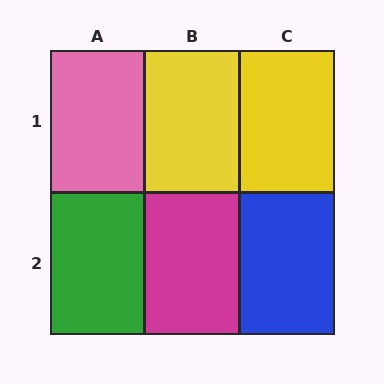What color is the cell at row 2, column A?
Green.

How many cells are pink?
1 cell is pink.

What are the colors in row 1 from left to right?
Pink, yellow, yellow.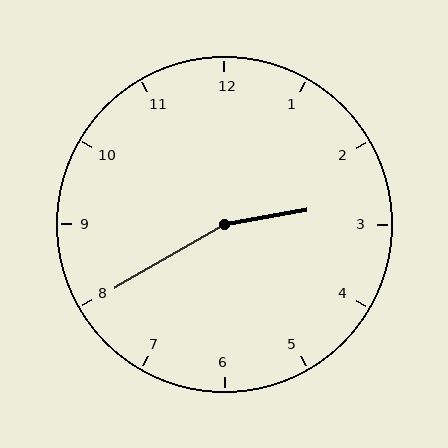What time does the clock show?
2:40.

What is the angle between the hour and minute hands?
Approximately 160 degrees.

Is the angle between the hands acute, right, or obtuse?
It is obtuse.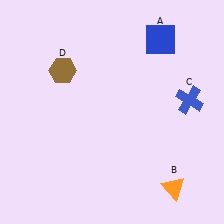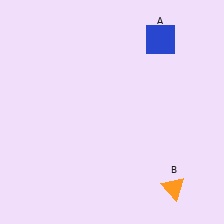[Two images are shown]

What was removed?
The blue cross (C), the brown hexagon (D) were removed in Image 2.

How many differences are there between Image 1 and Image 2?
There are 2 differences between the two images.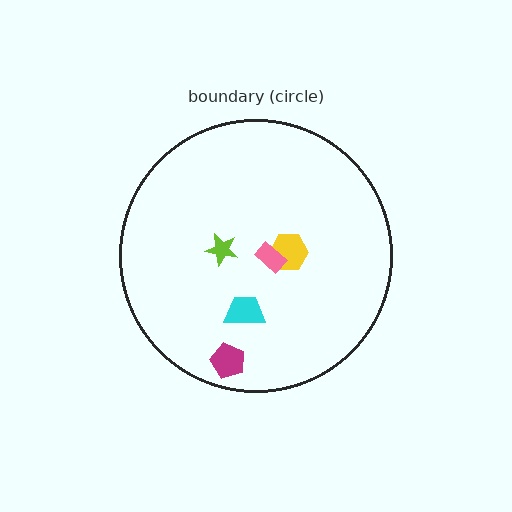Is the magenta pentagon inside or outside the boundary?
Inside.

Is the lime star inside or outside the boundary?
Inside.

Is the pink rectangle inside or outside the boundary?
Inside.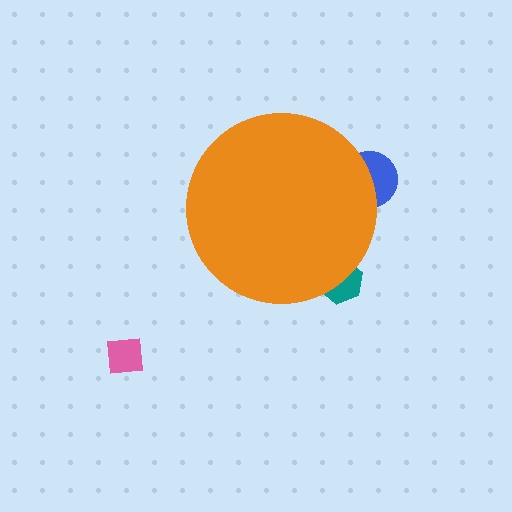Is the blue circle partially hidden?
Yes, the blue circle is partially hidden behind the orange circle.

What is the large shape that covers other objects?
An orange circle.